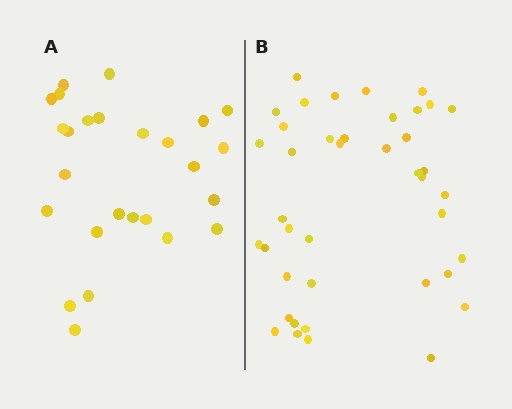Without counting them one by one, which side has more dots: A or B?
Region B (the right region) has more dots.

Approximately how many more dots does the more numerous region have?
Region B has approximately 15 more dots than region A.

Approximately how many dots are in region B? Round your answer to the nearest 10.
About 40 dots. (The exact count is 41, which rounds to 40.)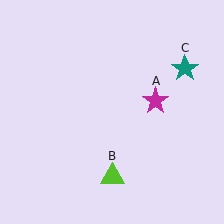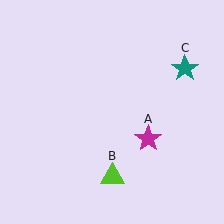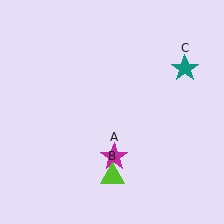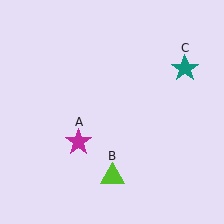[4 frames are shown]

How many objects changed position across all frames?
1 object changed position: magenta star (object A).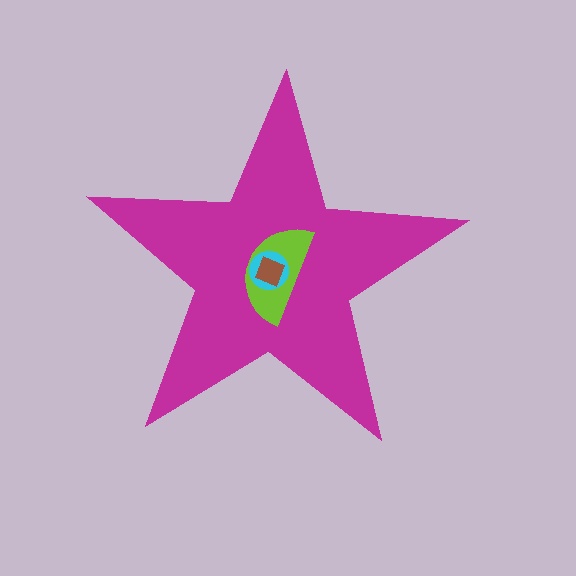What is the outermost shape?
The magenta star.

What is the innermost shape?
The brown diamond.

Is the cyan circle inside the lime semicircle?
Yes.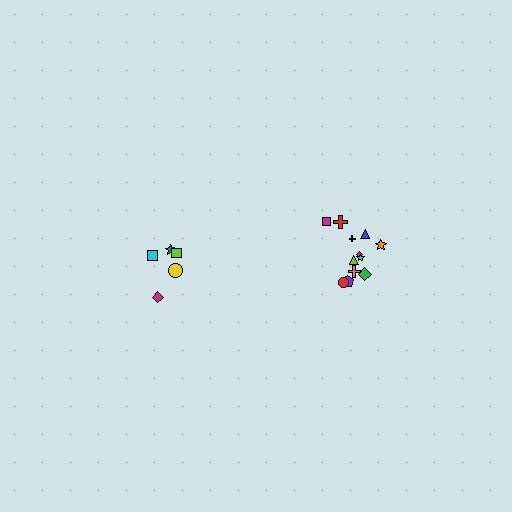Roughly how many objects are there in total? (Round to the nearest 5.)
Roughly 15 objects in total.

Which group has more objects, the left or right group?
The right group.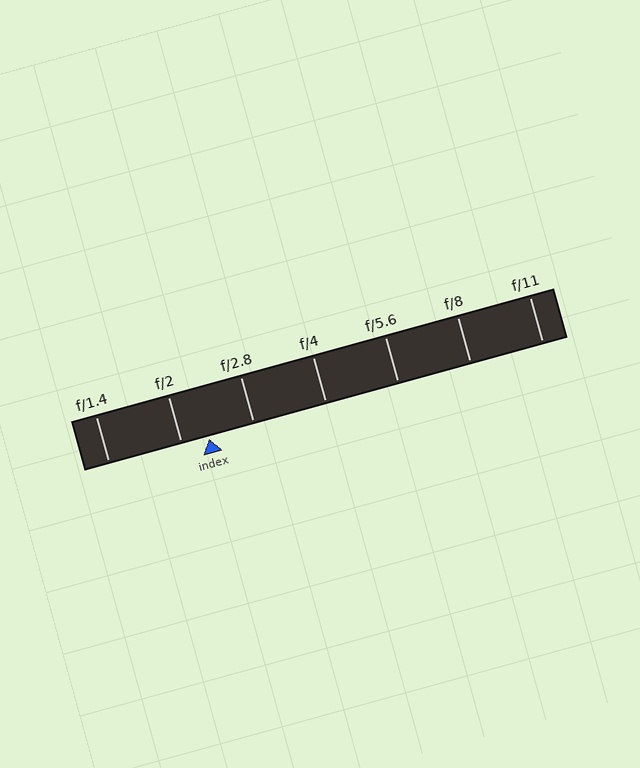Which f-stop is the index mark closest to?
The index mark is closest to f/2.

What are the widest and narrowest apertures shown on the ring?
The widest aperture shown is f/1.4 and the narrowest is f/11.